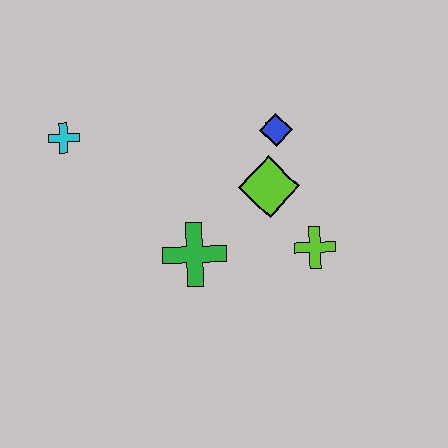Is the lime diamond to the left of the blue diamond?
Yes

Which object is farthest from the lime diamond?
The cyan cross is farthest from the lime diamond.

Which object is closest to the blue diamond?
The lime diamond is closest to the blue diamond.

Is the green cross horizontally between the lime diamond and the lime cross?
No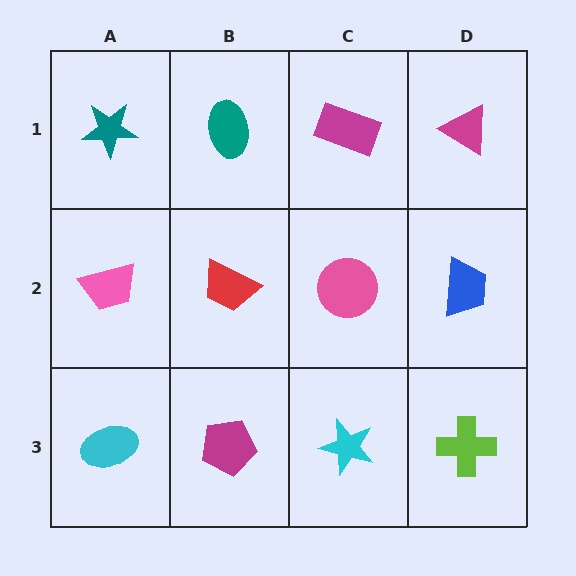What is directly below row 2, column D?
A lime cross.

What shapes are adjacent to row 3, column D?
A blue trapezoid (row 2, column D), a cyan star (row 3, column C).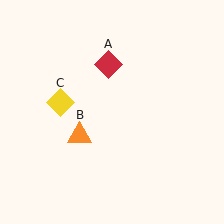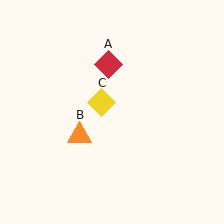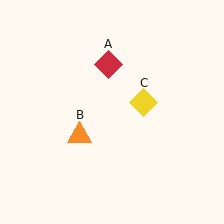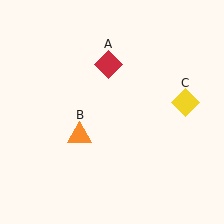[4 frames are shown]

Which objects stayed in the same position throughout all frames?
Red diamond (object A) and orange triangle (object B) remained stationary.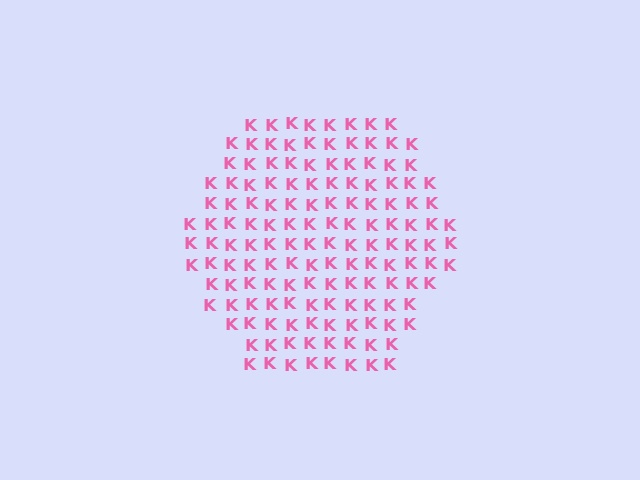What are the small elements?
The small elements are letter K's.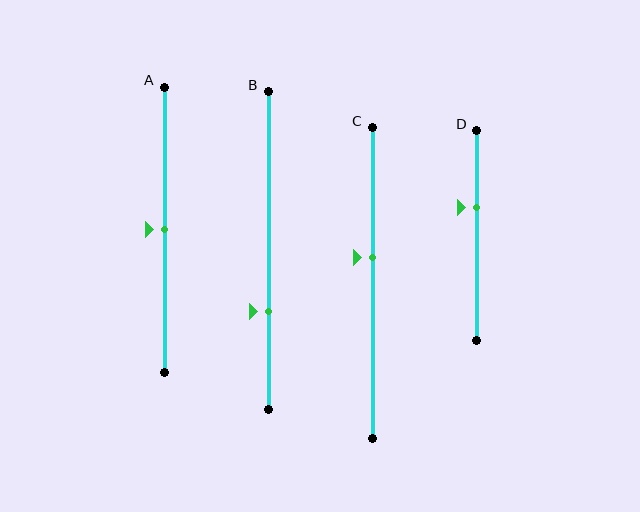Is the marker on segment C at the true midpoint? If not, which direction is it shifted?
No, the marker on segment C is shifted upward by about 8% of the segment length.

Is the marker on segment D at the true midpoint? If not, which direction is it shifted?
No, the marker on segment D is shifted upward by about 13% of the segment length.